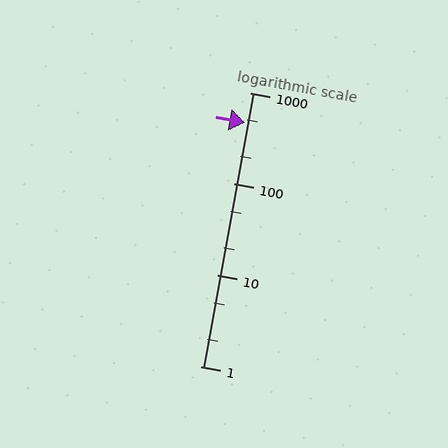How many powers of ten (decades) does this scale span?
The scale spans 3 decades, from 1 to 1000.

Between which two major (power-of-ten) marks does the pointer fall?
The pointer is between 100 and 1000.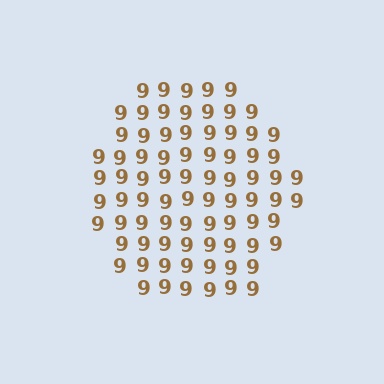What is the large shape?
The large shape is a hexagon.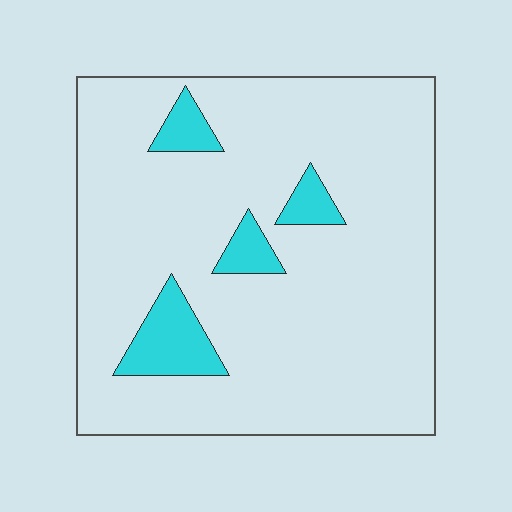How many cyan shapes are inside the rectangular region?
4.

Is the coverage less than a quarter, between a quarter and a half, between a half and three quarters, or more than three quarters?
Less than a quarter.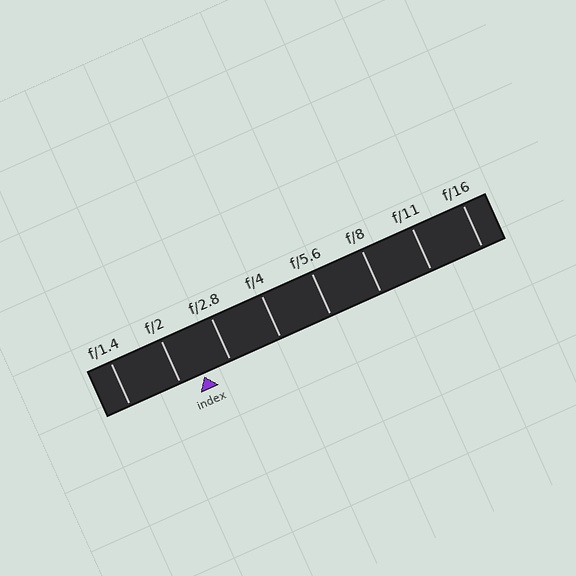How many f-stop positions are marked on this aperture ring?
There are 8 f-stop positions marked.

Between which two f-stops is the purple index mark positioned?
The index mark is between f/2 and f/2.8.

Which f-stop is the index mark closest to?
The index mark is closest to f/2.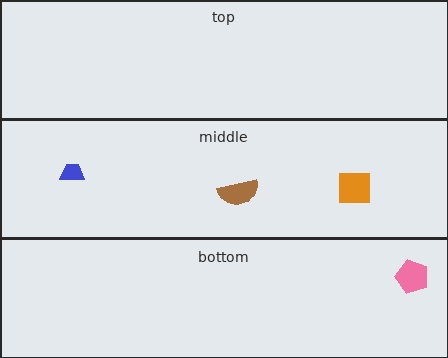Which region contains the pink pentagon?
The bottom region.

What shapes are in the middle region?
The blue trapezoid, the orange square, the brown semicircle.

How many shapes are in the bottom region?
1.